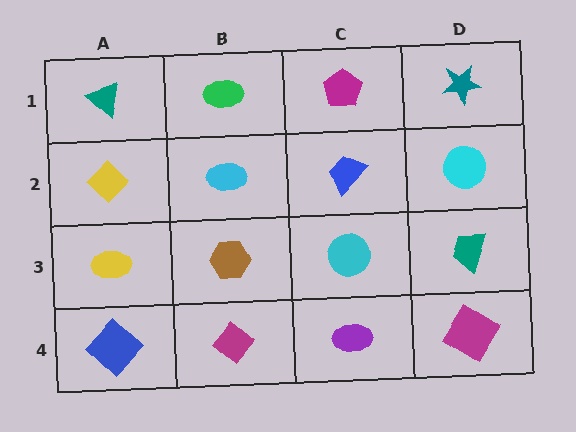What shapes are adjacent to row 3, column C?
A blue trapezoid (row 2, column C), a purple ellipse (row 4, column C), a brown hexagon (row 3, column B), a teal trapezoid (row 3, column D).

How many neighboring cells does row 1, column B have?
3.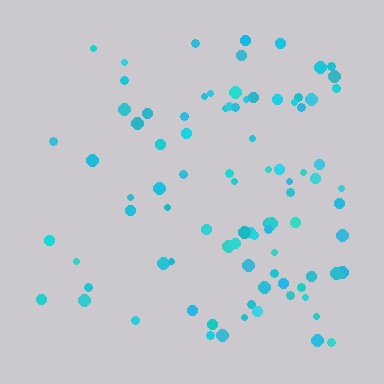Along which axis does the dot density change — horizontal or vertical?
Horizontal.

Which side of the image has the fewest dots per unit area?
The left.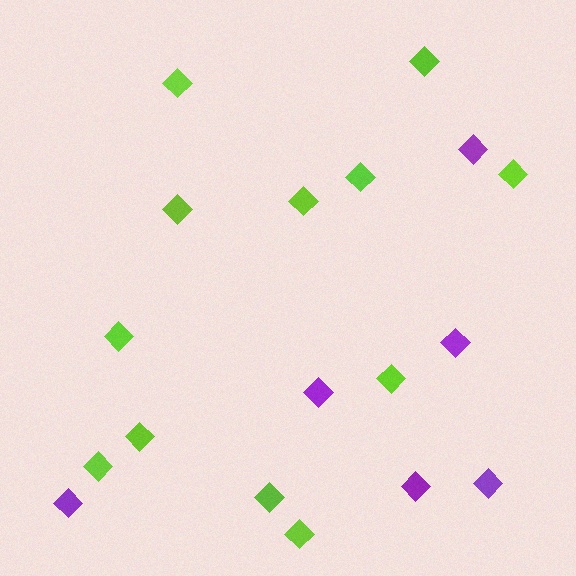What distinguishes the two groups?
There are 2 groups: one group of lime diamonds (12) and one group of purple diamonds (6).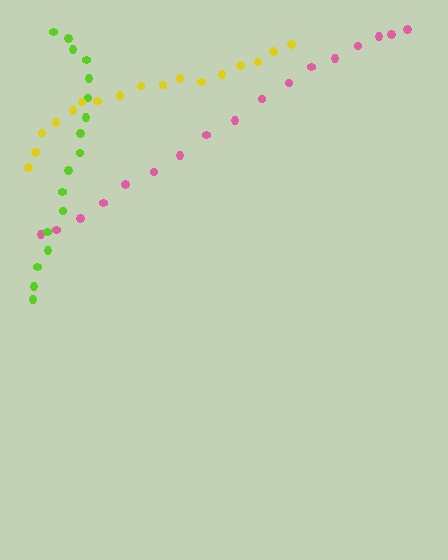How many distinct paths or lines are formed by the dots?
There are 3 distinct paths.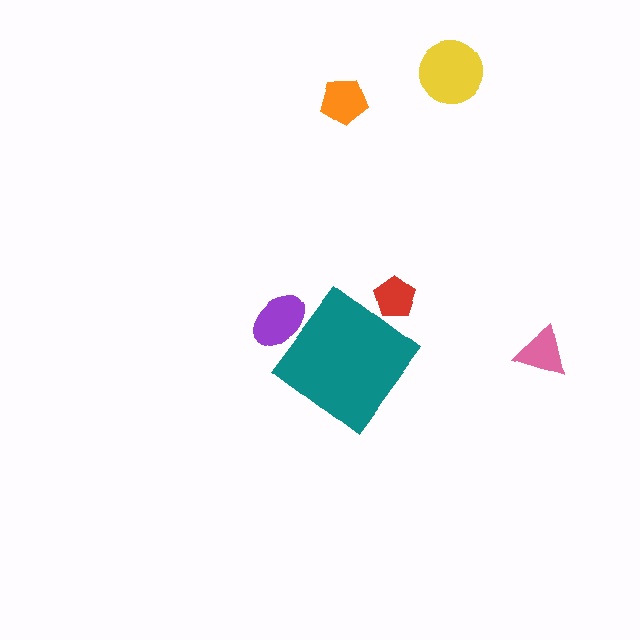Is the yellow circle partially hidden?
No, the yellow circle is fully visible.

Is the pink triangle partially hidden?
No, the pink triangle is fully visible.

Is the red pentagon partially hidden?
Yes, the red pentagon is partially hidden behind the teal diamond.